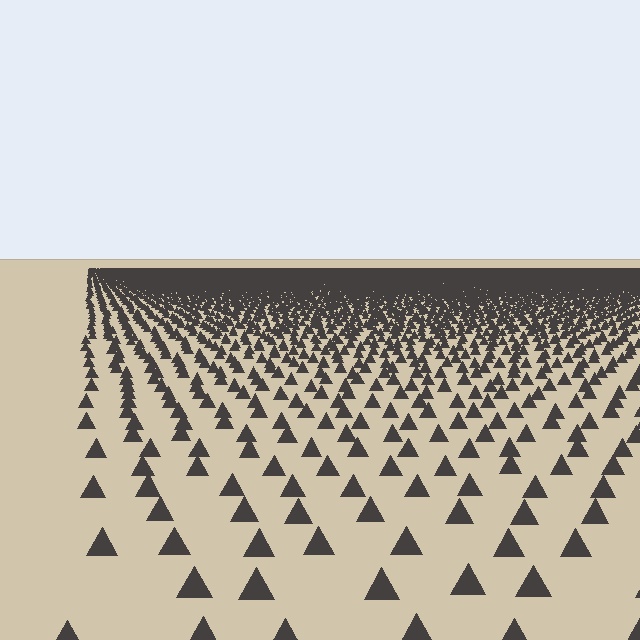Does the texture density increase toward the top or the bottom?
Density increases toward the top.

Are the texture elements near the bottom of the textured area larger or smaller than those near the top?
Larger. Near the bottom, elements are closer to the viewer and appear at a bigger on-screen size.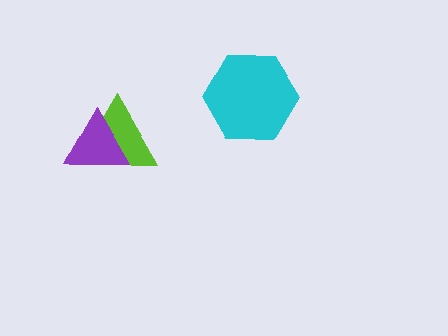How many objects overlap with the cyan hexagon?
0 objects overlap with the cyan hexagon.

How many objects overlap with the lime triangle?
1 object overlaps with the lime triangle.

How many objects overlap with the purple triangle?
1 object overlaps with the purple triangle.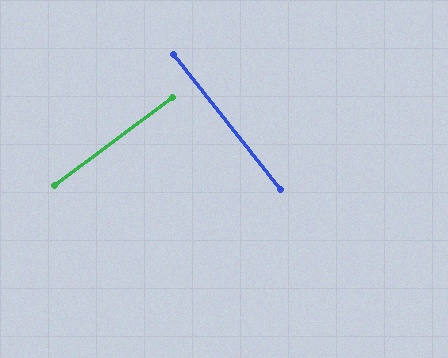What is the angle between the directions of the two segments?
Approximately 88 degrees.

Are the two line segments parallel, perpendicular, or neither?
Perpendicular — they meet at approximately 88°.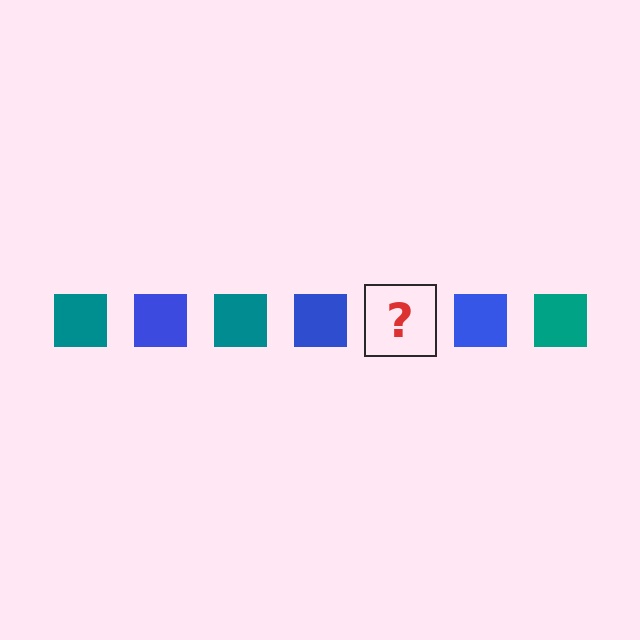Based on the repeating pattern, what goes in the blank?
The blank should be a teal square.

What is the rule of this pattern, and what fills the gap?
The rule is that the pattern cycles through teal, blue squares. The gap should be filled with a teal square.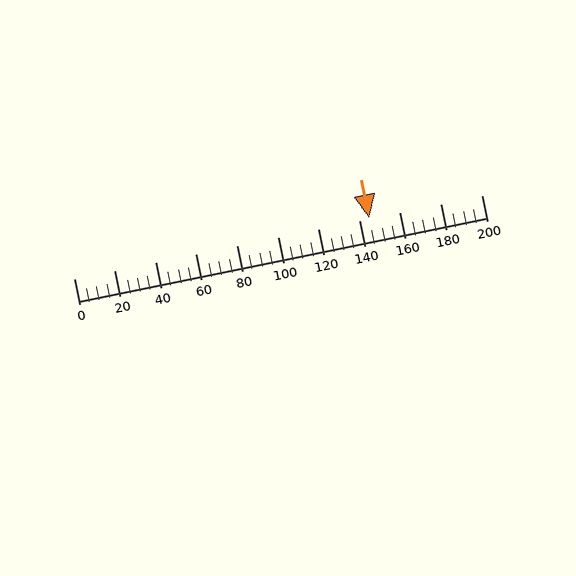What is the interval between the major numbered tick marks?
The major tick marks are spaced 20 units apart.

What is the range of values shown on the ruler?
The ruler shows values from 0 to 200.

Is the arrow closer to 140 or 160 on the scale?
The arrow is closer to 140.